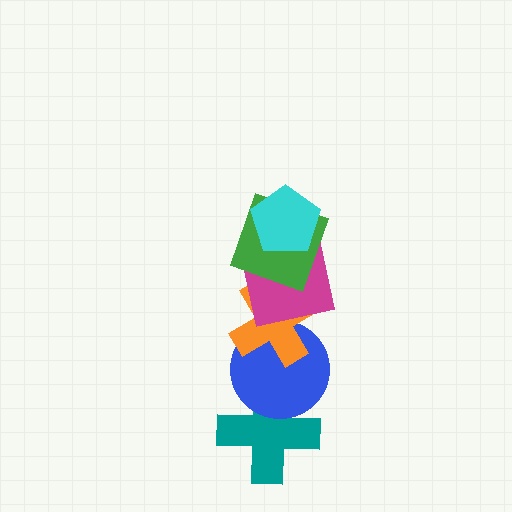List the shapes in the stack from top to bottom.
From top to bottom: the cyan pentagon, the green square, the magenta square, the orange cross, the blue circle, the teal cross.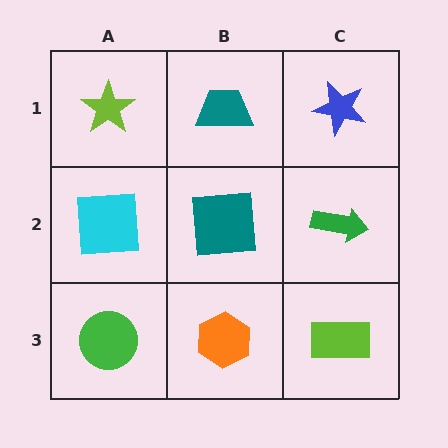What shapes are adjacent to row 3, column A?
A cyan square (row 2, column A), an orange hexagon (row 3, column B).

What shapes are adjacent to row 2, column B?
A teal trapezoid (row 1, column B), an orange hexagon (row 3, column B), a cyan square (row 2, column A), a green arrow (row 2, column C).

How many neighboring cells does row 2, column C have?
3.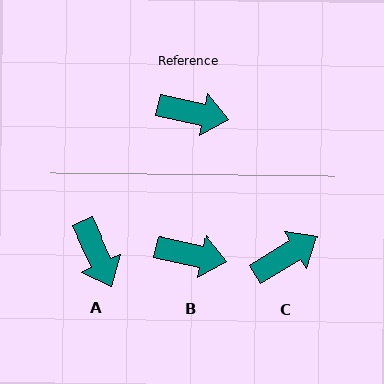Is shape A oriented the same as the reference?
No, it is off by about 54 degrees.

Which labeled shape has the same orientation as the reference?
B.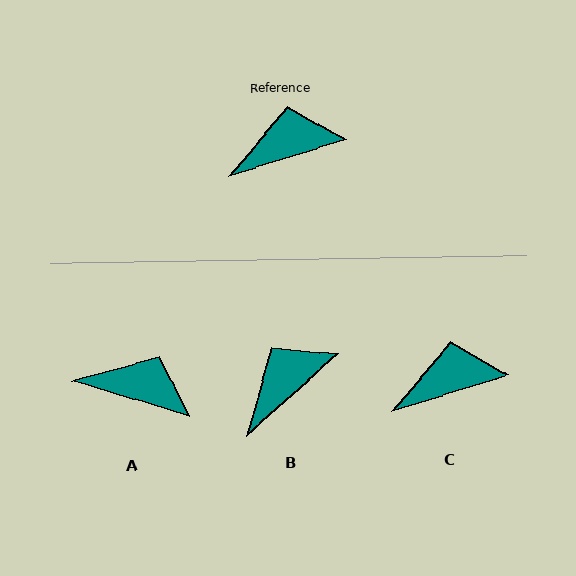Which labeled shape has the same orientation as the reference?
C.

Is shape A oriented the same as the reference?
No, it is off by about 34 degrees.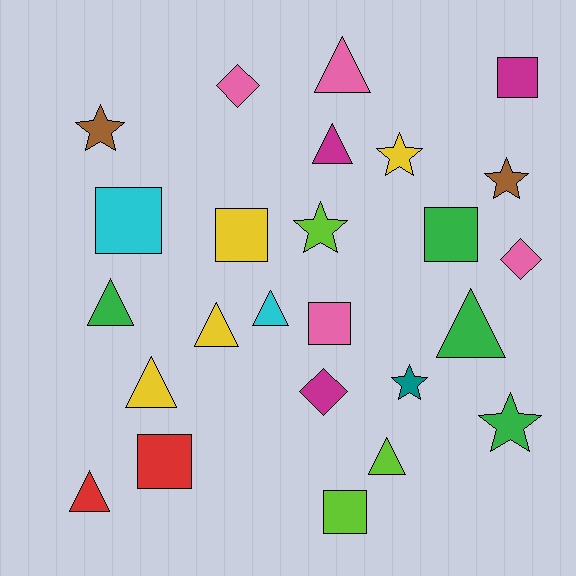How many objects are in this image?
There are 25 objects.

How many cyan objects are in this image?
There are 2 cyan objects.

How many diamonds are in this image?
There are 3 diamonds.